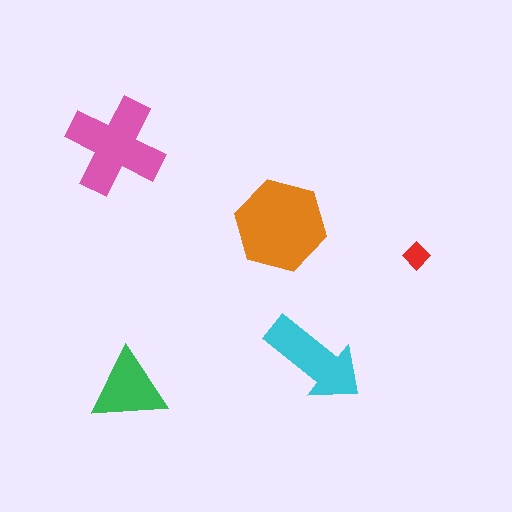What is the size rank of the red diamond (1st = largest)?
5th.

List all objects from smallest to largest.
The red diamond, the green triangle, the cyan arrow, the pink cross, the orange hexagon.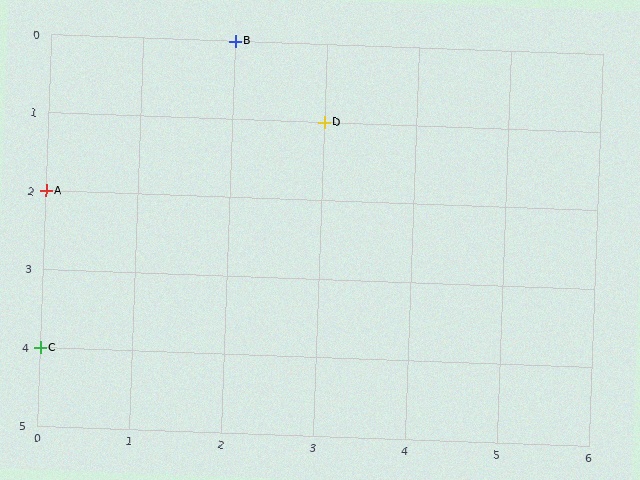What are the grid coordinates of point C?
Point C is at grid coordinates (0, 4).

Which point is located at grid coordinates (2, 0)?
Point B is at (2, 0).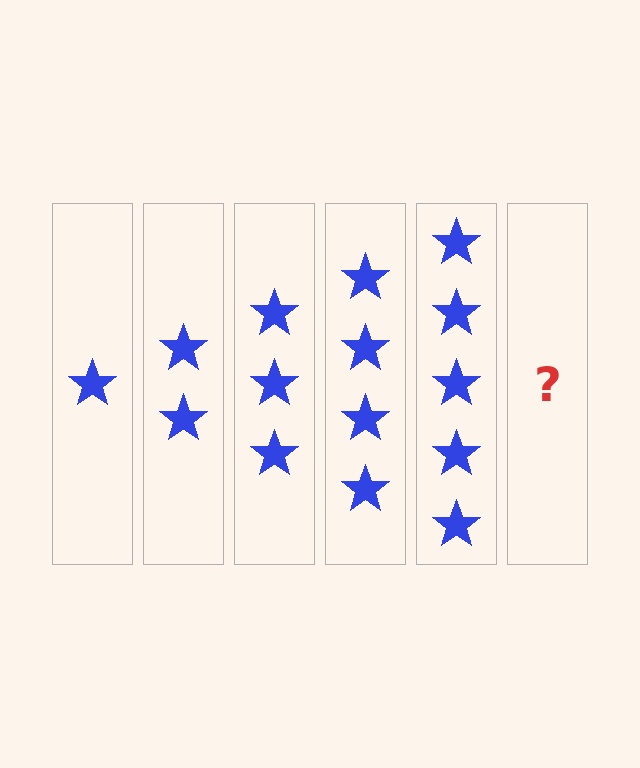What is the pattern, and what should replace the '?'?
The pattern is that each step adds one more star. The '?' should be 6 stars.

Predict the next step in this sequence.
The next step is 6 stars.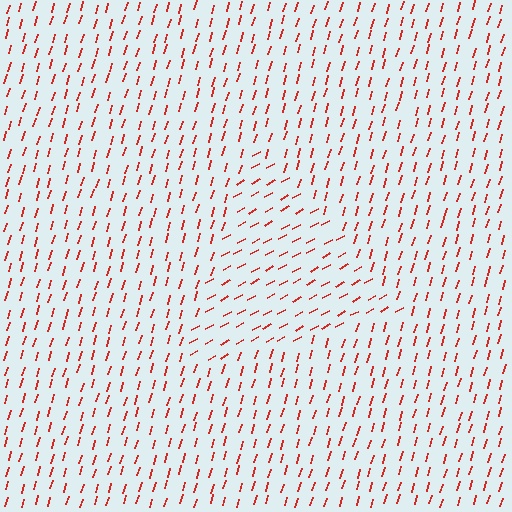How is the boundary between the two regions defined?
The boundary is defined purely by a change in line orientation (approximately 45 degrees difference). All lines are the same color and thickness.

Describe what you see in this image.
The image is filled with small red line segments. A triangle region in the image has lines oriented differently from the surrounding lines, creating a visible texture boundary.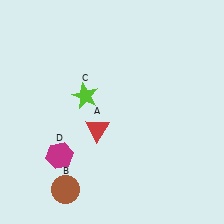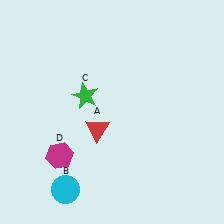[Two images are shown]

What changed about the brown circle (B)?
In Image 1, B is brown. In Image 2, it changed to cyan.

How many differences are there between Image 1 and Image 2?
There are 2 differences between the two images.